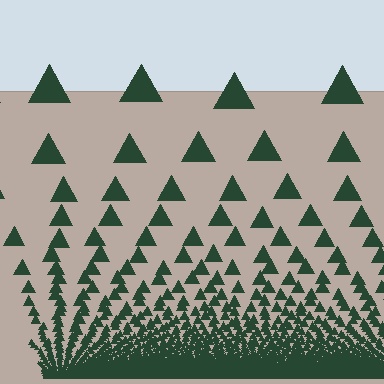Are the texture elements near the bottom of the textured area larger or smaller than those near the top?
Smaller. The gradient is inverted — elements near the bottom are smaller and denser.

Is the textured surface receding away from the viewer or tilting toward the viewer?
The surface appears to tilt toward the viewer. Texture elements get larger and sparser toward the top.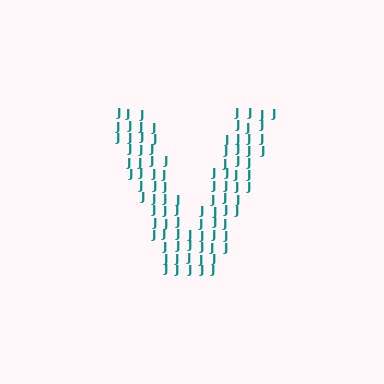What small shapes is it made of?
It is made of small letter J's.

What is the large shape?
The large shape is the letter V.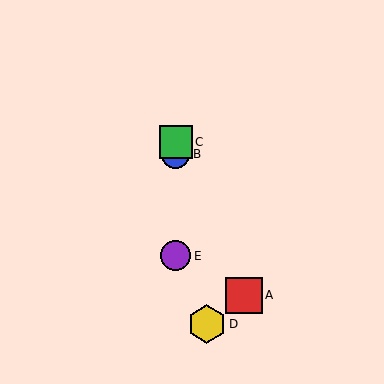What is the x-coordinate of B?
Object B is at x≈176.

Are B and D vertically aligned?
No, B is at x≈176 and D is at x≈207.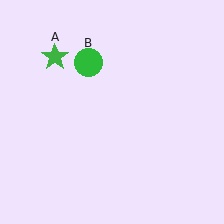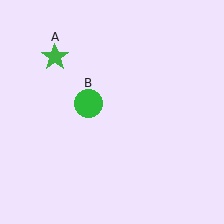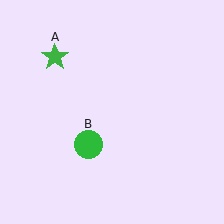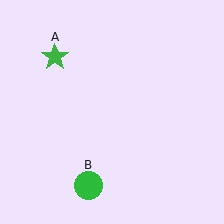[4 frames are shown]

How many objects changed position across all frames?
1 object changed position: green circle (object B).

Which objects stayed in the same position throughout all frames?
Green star (object A) remained stationary.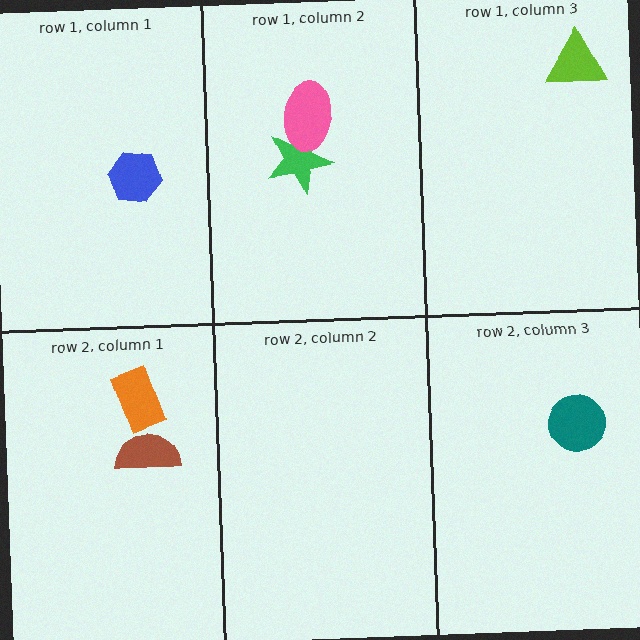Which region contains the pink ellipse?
The row 1, column 2 region.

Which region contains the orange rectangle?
The row 2, column 1 region.